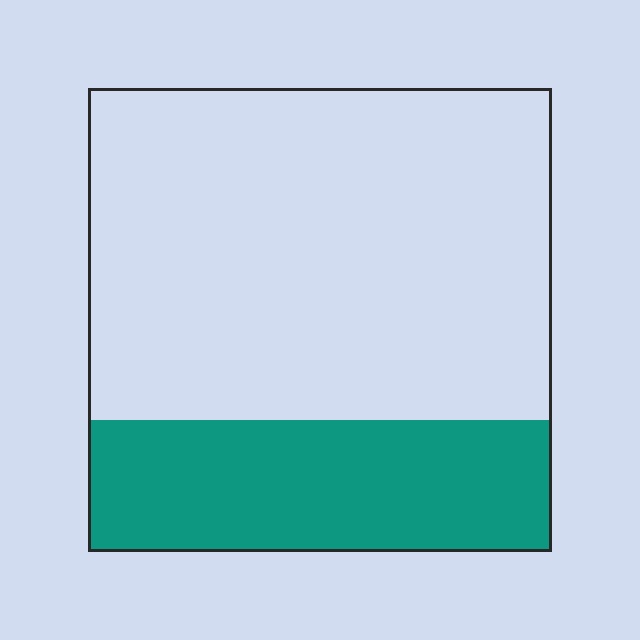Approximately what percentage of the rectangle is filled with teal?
Approximately 30%.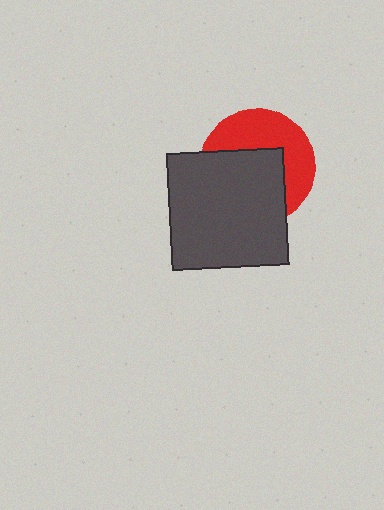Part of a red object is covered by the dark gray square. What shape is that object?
It is a circle.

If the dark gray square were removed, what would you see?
You would see the complete red circle.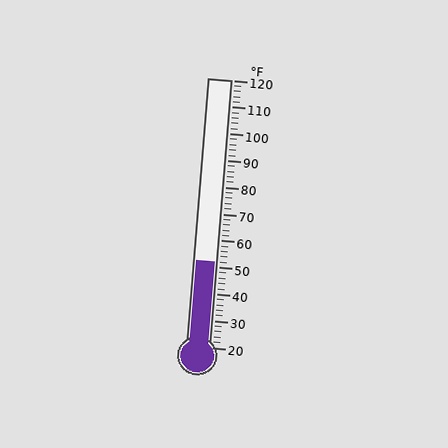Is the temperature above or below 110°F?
The temperature is below 110°F.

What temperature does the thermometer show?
The thermometer shows approximately 52°F.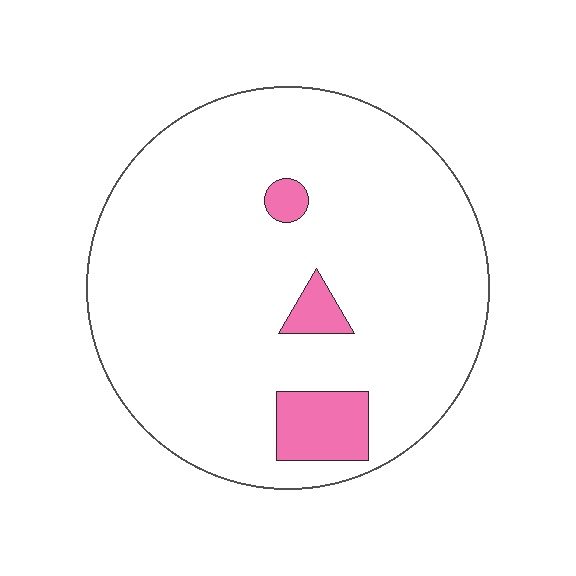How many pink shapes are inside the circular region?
3.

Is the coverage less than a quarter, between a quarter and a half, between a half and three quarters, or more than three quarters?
Less than a quarter.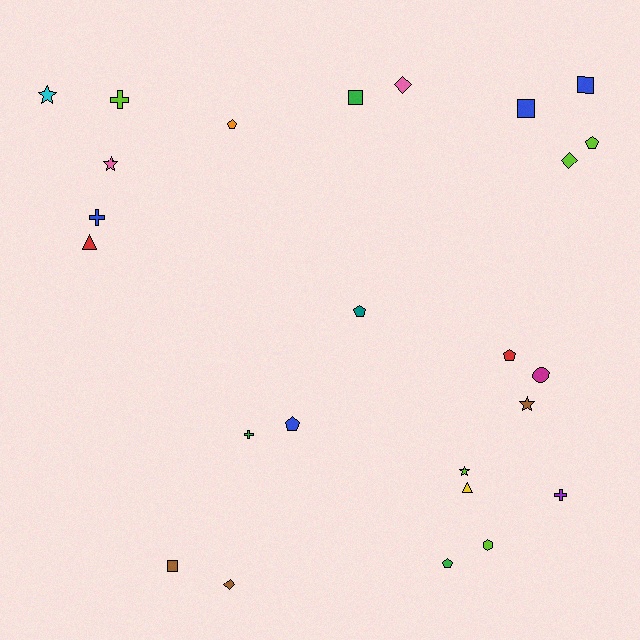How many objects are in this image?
There are 25 objects.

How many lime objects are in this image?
There are 5 lime objects.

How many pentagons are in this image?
There are 6 pentagons.